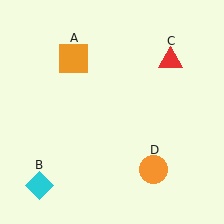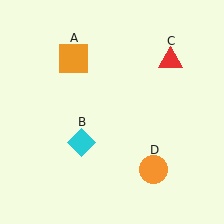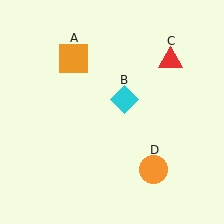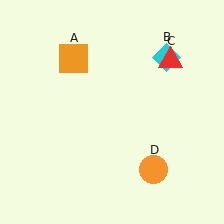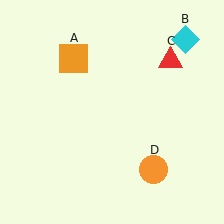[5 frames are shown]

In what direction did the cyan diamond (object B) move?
The cyan diamond (object B) moved up and to the right.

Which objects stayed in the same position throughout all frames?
Orange square (object A) and red triangle (object C) and orange circle (object D) remained stationary.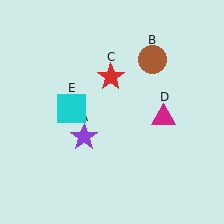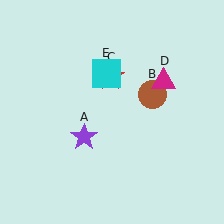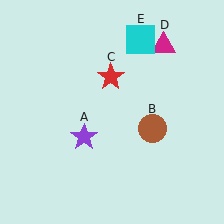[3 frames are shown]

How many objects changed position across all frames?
3 objects changed position: brown circle (object B), magenta triangle (object D), cyan square (object E).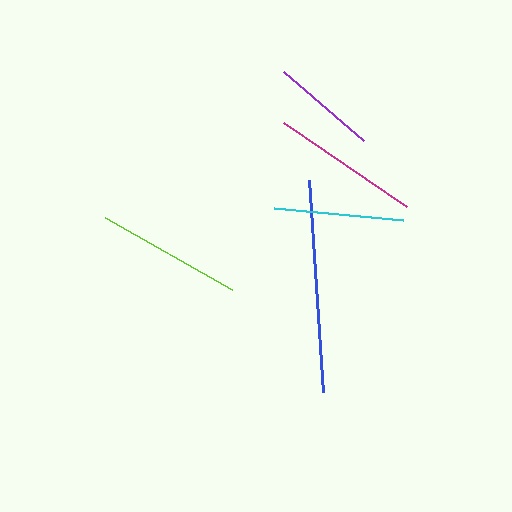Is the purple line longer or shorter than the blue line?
The blue line is longer than the purple line.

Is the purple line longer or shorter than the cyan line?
The cyan line is longer than the purple line.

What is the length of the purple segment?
The purple segment is approximately 106 pixels long.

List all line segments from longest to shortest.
From longest to shortest: blue, magenta, lime, cyan, purple.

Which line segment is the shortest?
The purple line is the shortest at approximately 106 pixels.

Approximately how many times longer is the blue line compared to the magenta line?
The blue line is approximately 1.4 times the length of the magenta line.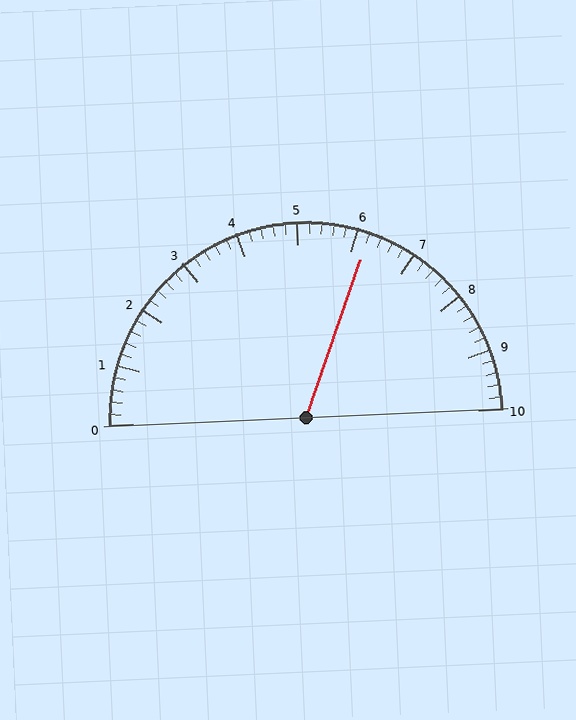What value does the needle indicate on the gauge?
The needle indicates approximately 6.2.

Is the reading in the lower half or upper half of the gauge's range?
The reading is in the upper half of the range (0 to 10).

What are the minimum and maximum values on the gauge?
The gauge ranges from 0 to 10.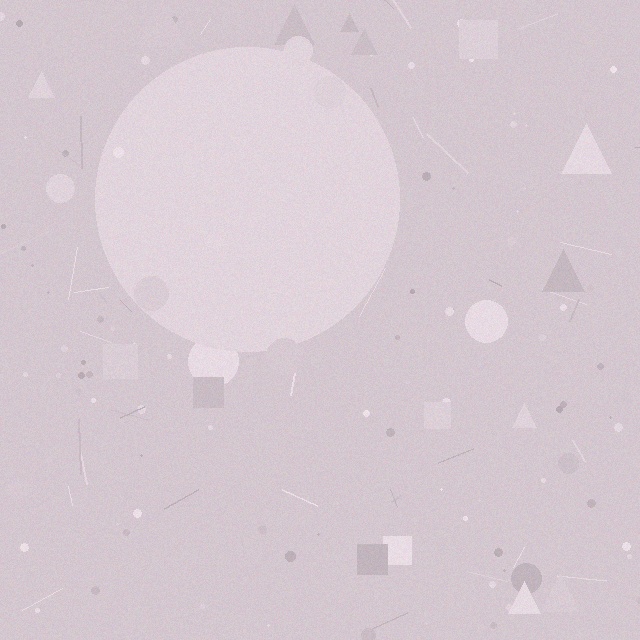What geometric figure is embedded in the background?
A circle is embedded in the background.